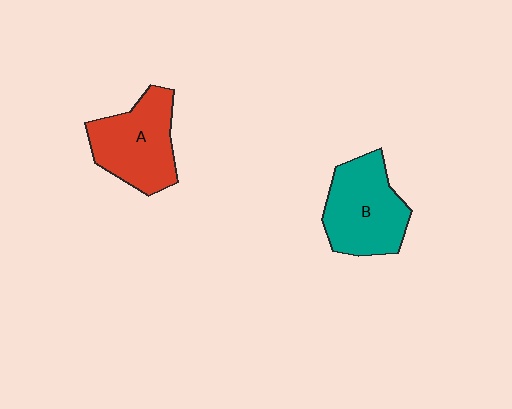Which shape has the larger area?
Shape B (teal).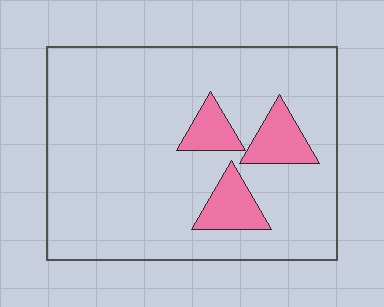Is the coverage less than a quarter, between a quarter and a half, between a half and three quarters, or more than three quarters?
Less than a quarter.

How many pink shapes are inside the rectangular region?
3.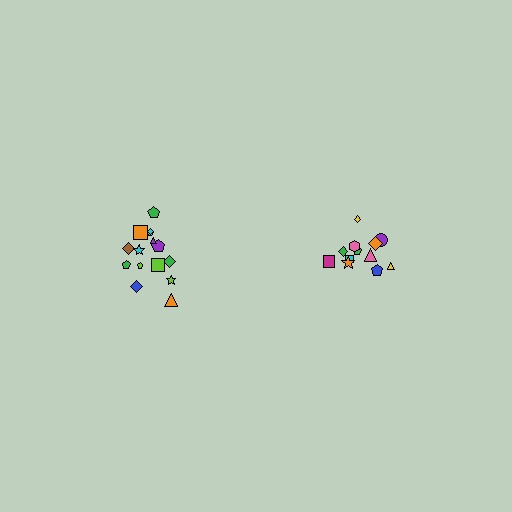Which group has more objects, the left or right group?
The left group.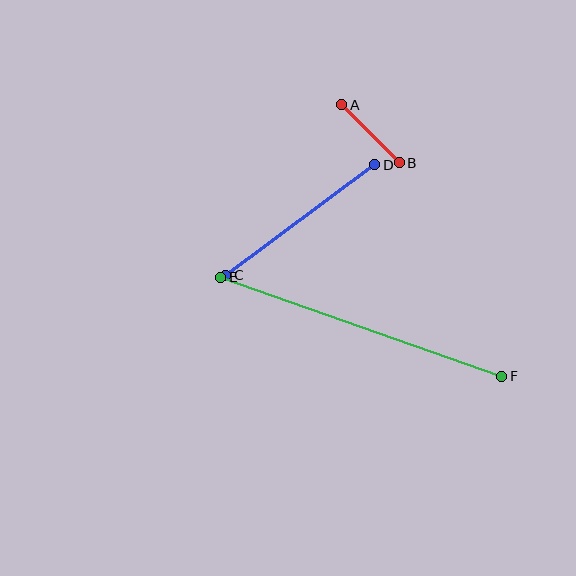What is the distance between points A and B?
The distance is approximately 81 pixels.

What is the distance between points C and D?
The distance is approximately 185 pixels.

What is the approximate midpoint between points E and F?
The midpoint is at approximately (361, 327) pixels.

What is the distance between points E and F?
The distance is approximately 298 pixels.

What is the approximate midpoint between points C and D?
The midpoint is at approximately (300, 220) pixels.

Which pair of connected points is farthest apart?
Points E and F are farthest apart.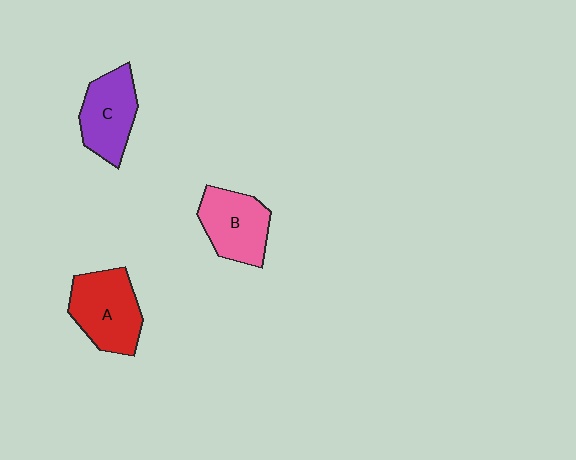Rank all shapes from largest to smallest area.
From largest to smallest: A (red), B (pink), C (purple).